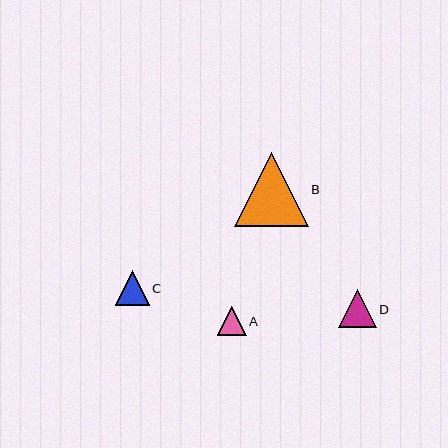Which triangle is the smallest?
Triangle A is the smallest with a size of approximately 29 pixels.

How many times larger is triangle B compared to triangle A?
Triangle B is approximately 2.6 times the size of triangle A.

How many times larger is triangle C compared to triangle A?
Triangle C is approximately 1.2 times the size of triangle A.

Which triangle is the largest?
Triangle B is the largest with a size of approximately 74 pixels.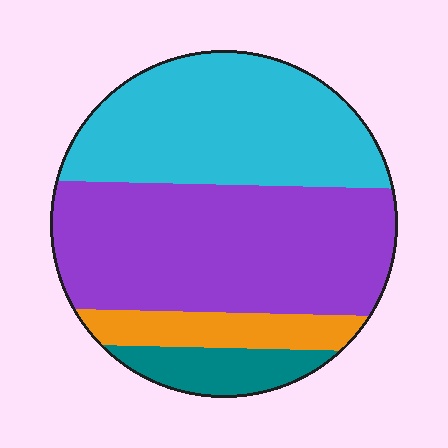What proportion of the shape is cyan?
Cyan covers 36% of the shape.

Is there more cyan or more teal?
Cyan.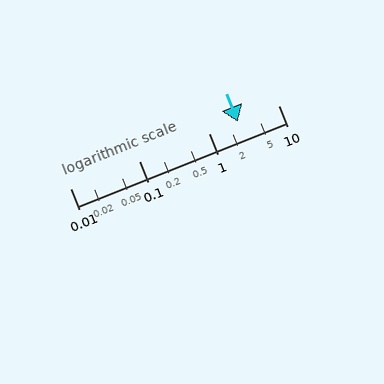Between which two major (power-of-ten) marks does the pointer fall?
The pointer is between 1 and 10.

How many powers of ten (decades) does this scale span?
The scale spans 3 decades, from 0.01 to 10.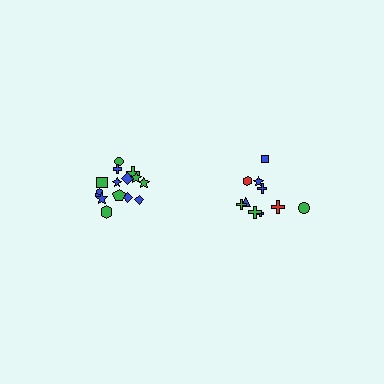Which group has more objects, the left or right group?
The left group.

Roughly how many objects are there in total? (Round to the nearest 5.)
Roughly 25 objects in total.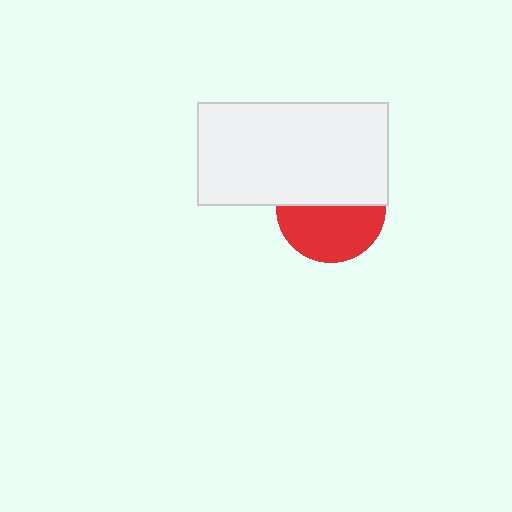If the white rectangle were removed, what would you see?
You would see the complete red circle.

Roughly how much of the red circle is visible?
About half of it is visible (roughly 53%).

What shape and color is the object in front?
The object in front is a white rectangle.